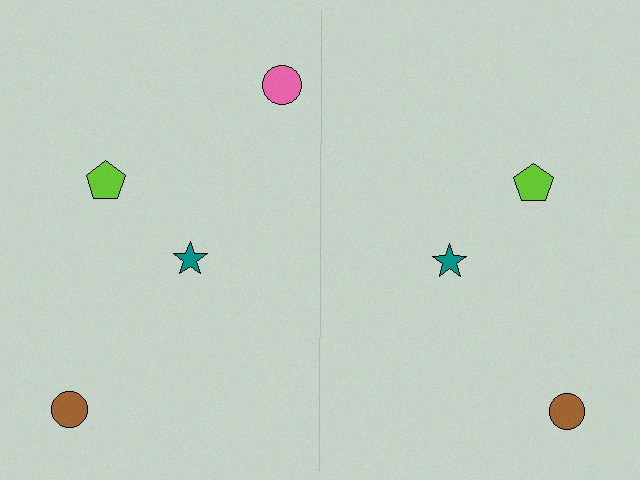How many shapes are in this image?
There are 7 shapes in this image.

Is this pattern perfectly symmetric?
No, the pattern is not perfectly symmetric. A pink circle is missing from the right side.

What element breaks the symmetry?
A pink circle is missing from the right side.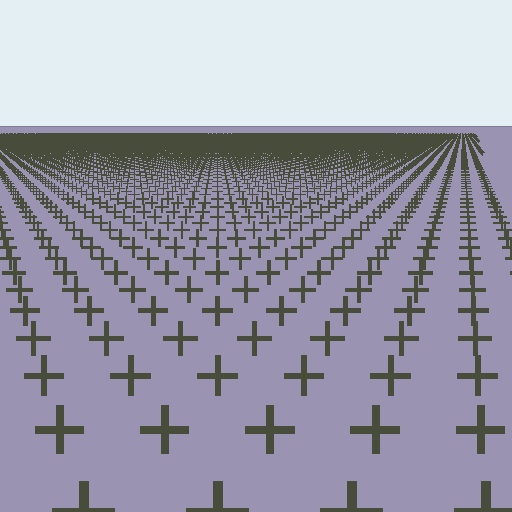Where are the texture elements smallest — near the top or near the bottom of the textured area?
Near the top.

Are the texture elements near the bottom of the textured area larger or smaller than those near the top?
Larger. Near the bottom, elements are closer to the viewer and appear at a bigger on-screen size.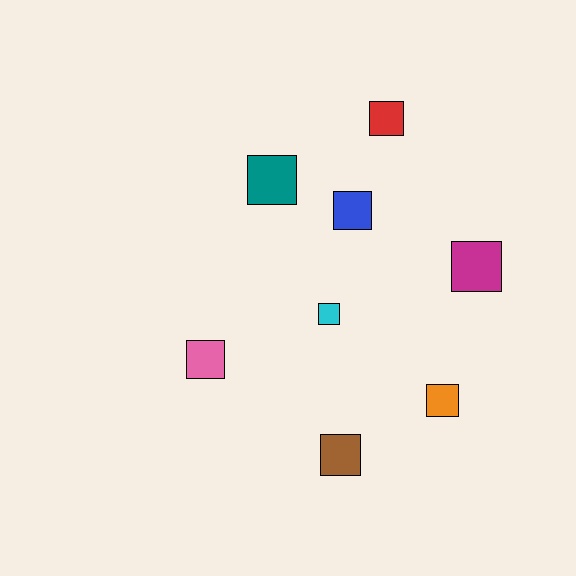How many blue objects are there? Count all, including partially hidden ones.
There is 1 blue object.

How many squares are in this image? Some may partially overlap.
There are 8 squares.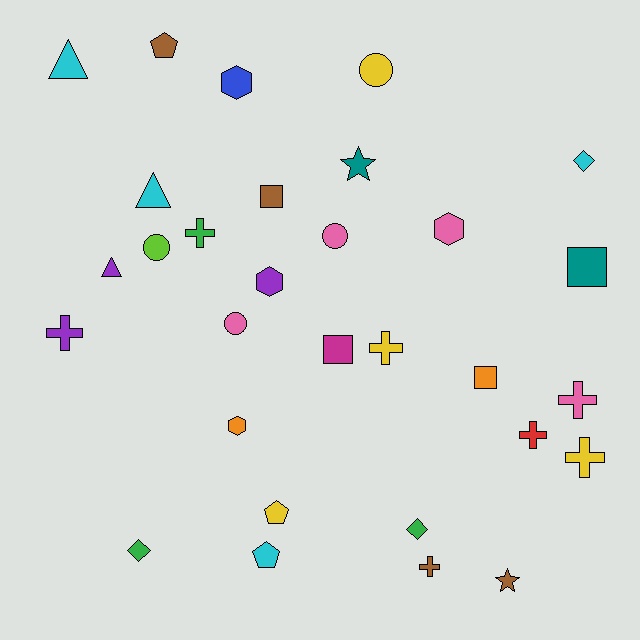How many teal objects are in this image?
There are 2 teal objects.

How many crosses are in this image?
There are 7 crosses.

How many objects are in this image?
There are 30 objects.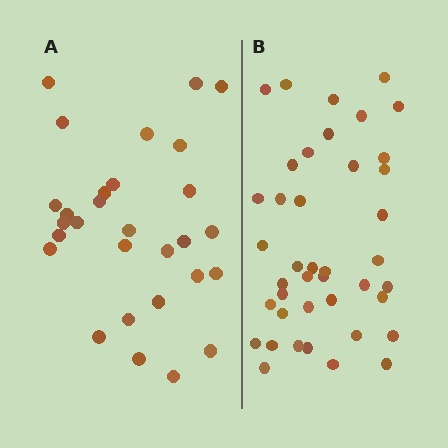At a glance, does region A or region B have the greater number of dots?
Region B (the right region) has more dots.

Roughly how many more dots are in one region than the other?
Region B has roughly 12 or so more dots than region A.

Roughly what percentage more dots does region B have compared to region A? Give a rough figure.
About 40% more.